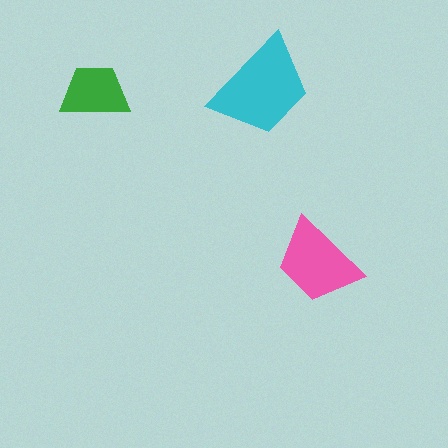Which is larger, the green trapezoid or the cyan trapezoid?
The cyan one.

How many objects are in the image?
There are 3 objects in the image.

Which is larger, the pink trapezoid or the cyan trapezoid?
The cyan one.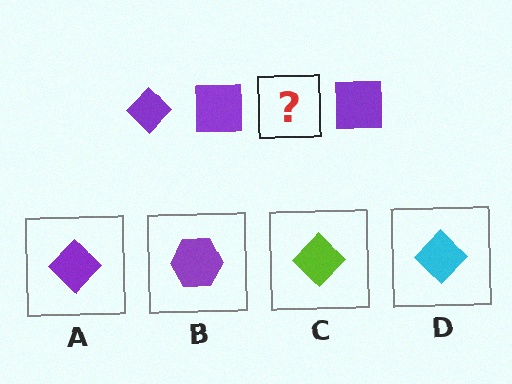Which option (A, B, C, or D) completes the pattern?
A.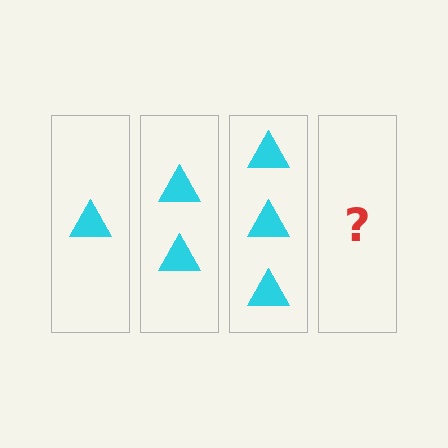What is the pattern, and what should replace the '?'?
The pattern is that each step adds one more triangle. The '?' should be 4 triangles.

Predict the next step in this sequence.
The next step is 4 triangles.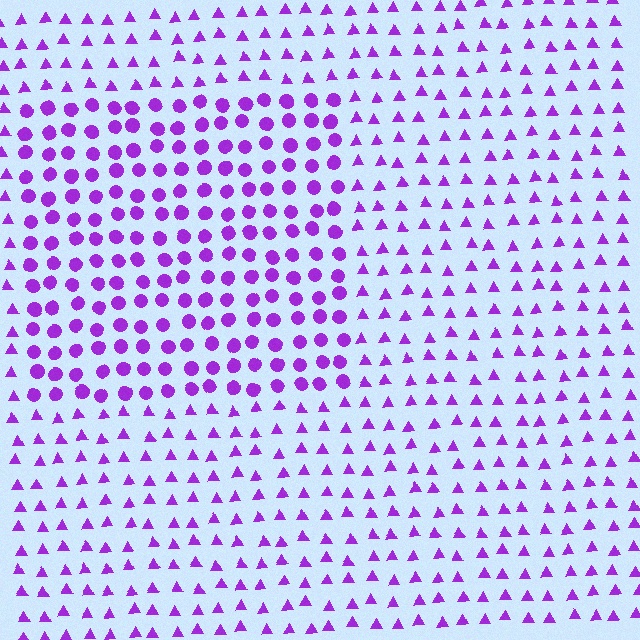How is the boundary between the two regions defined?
The boundary is defined by a change in element shape: circles inside vs. triangles outside. All elements share the same color and spacing.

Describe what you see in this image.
The image is filled with small purple elements arranged in a uniform grid. A rectangle-shaped region contains circles, while the surrounding area contains triangles. The boundary is defined purely by the change in element shape.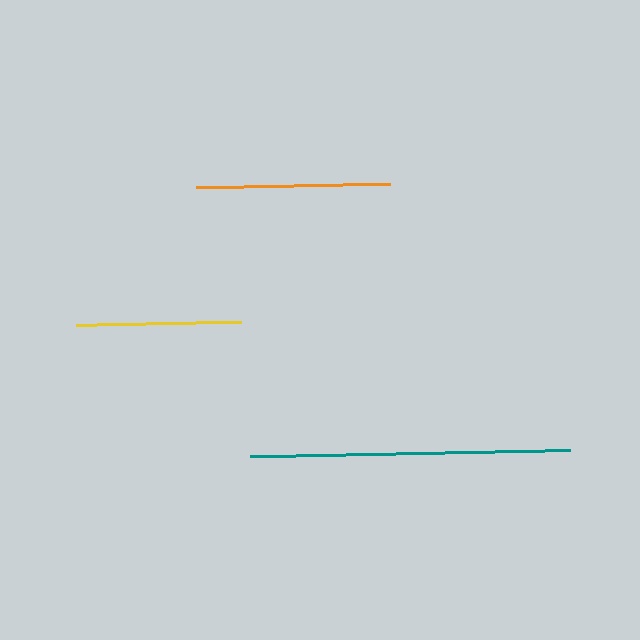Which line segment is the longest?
The teal line is the longest at approximately 321 pixels.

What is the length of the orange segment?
The orange segment is approximately 194 pixels long.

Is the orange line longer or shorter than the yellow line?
The orange line is longer than the yellow line.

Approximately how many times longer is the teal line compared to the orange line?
The teal line is approximately 1.7 times the length of the orange line.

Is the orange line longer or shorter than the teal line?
The teal line is longer than the orange line.